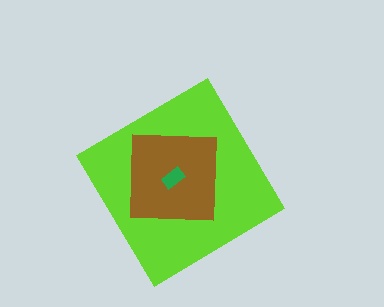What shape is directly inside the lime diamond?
The brown square.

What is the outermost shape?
The lime diamond.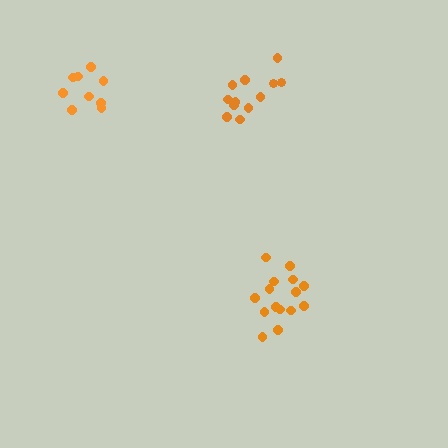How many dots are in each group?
Group 1: 12 dots, Group 2: 15 dots, Group 3: 9 dots (36 total).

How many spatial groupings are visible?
There are 3 spatial groupings.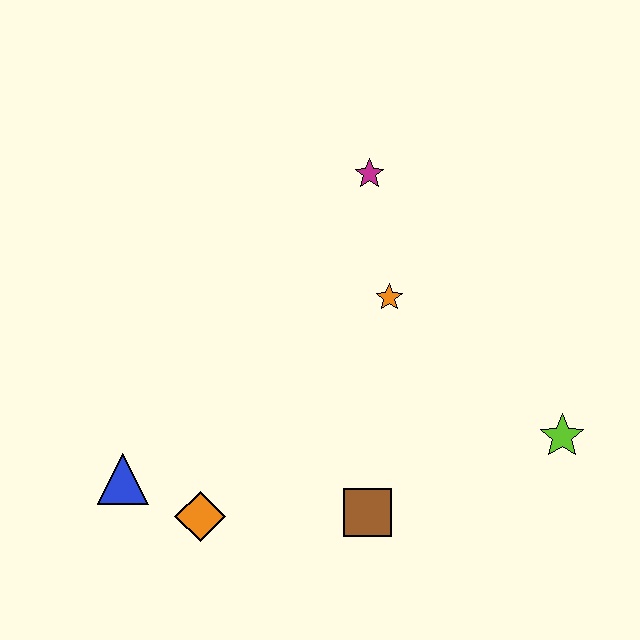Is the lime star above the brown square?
Yes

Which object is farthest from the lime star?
The blue triangle is farthest from the lime star.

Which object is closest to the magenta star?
The orange star is closest to the magenta star.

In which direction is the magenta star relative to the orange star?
The magenta star is above the orange star.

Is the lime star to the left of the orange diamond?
No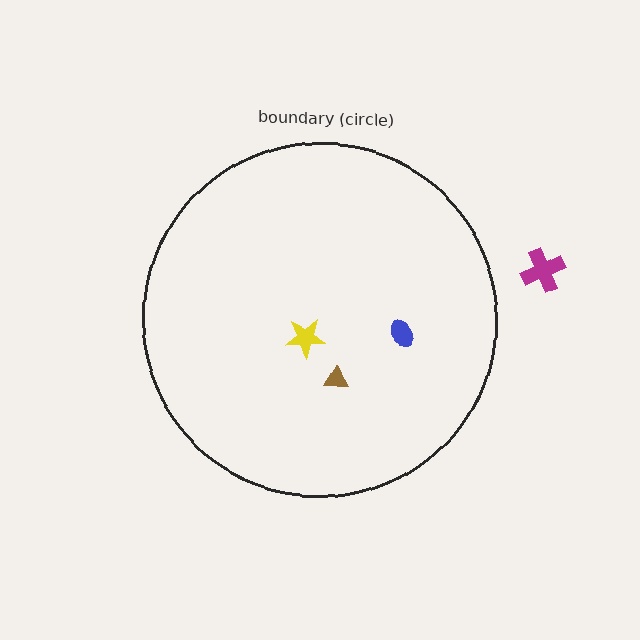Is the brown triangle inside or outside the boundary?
Inside.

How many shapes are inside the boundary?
3 inside, 1 outside.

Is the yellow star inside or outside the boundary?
Inside.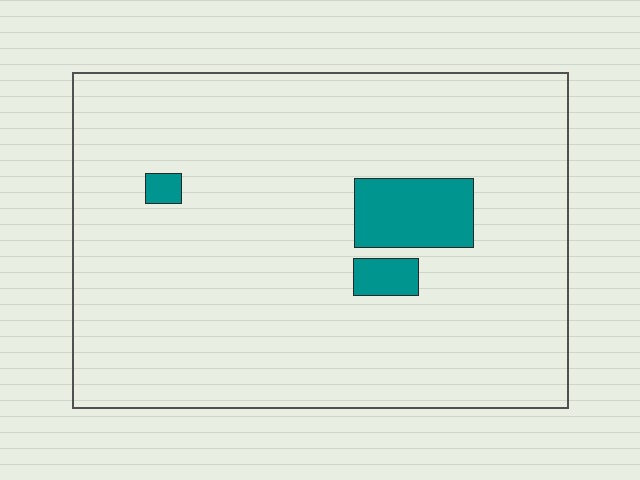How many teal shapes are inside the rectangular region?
3.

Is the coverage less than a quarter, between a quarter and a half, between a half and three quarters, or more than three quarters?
Less than a quarter.